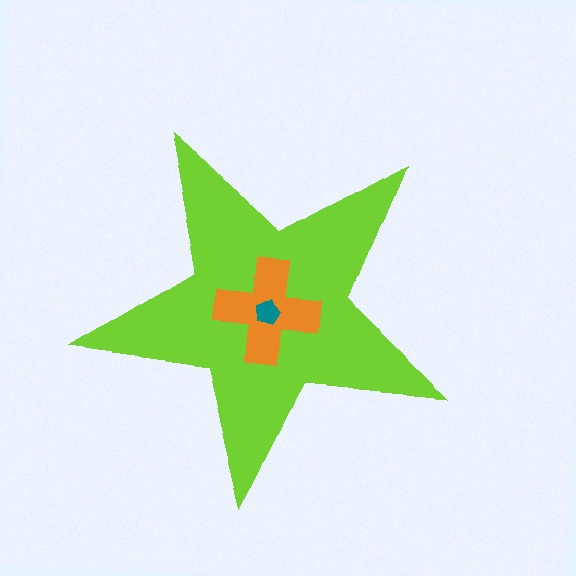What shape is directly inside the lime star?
The orange cross.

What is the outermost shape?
The lime star.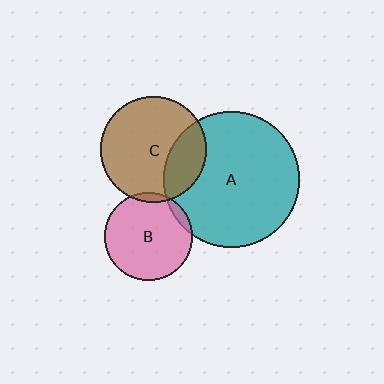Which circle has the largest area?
Circle A (teal).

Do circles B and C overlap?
Yes.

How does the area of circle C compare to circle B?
Approximately 1.5 times.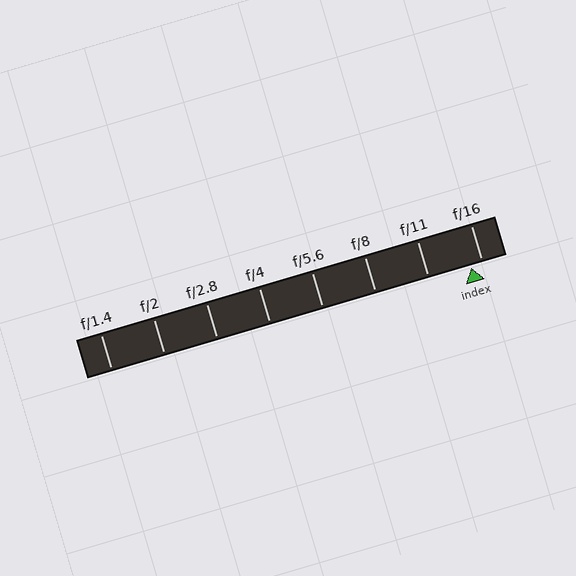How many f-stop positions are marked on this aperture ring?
There are 8 f-stop positions marked.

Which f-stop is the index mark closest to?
The index mark is closest to f/16.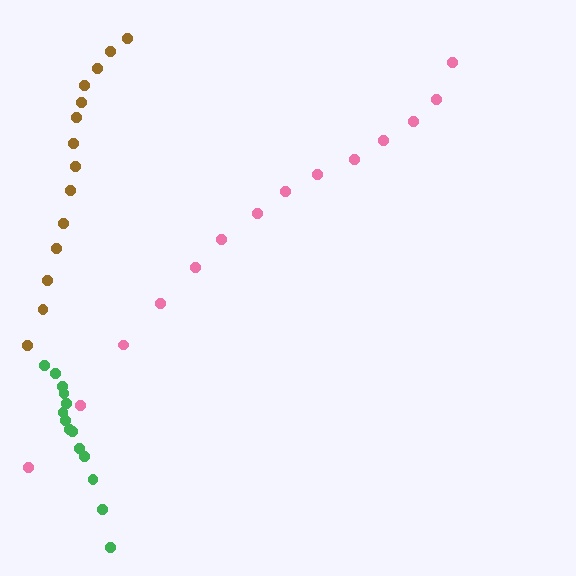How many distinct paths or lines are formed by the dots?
There are 3 distinct paths.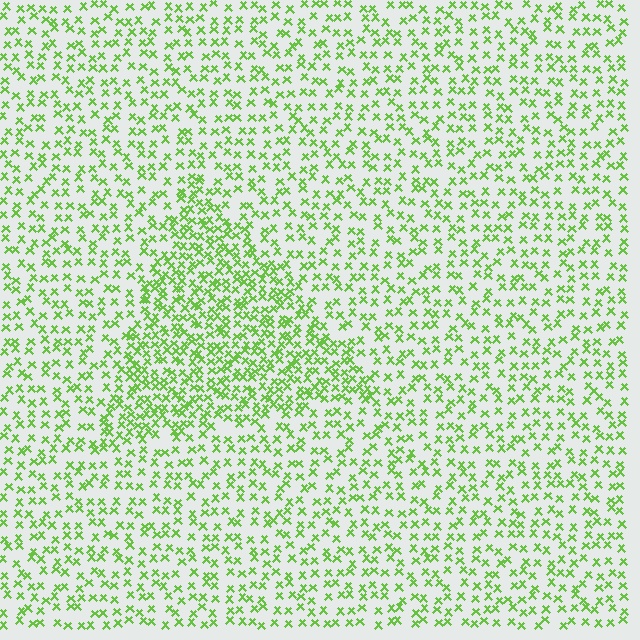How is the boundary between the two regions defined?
The boundary is defined by a change in element density (approximately 1.9x ratio). All elements are the same color, size, and shape.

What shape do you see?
I see a triangle.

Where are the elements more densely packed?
The elements are more densely packed inside the triangle boundary.